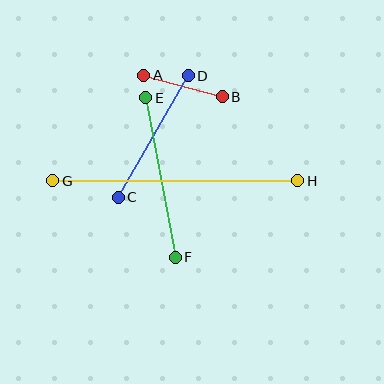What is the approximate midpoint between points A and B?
The midpoint is at approximately (183, 86) pixels.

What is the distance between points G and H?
The distance is approximately 245 pixels.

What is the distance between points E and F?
The distance is approximately 162 pixels.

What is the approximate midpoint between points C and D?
The midpoint is at approximately (153, 136) pixels.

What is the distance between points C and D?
The distance is approximately 141 pixels.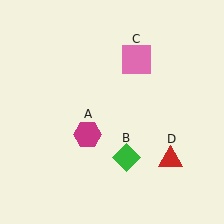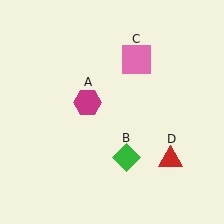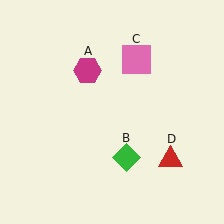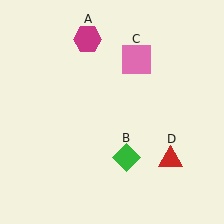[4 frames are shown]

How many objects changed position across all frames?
1 object changed position: magenta hexagon (object A).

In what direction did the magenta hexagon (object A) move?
The magenta hexagon (object A) moved up.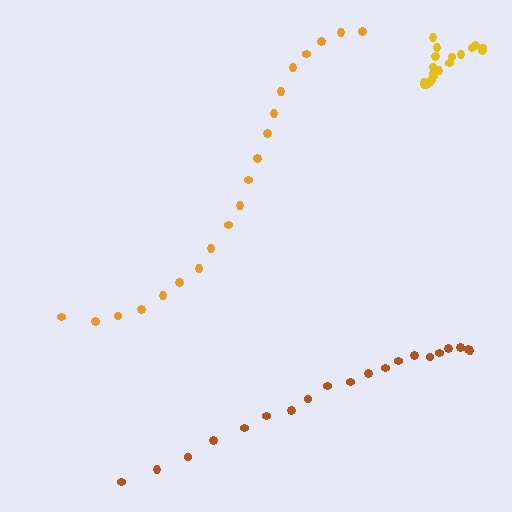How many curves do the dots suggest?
There are 3 distinct paths.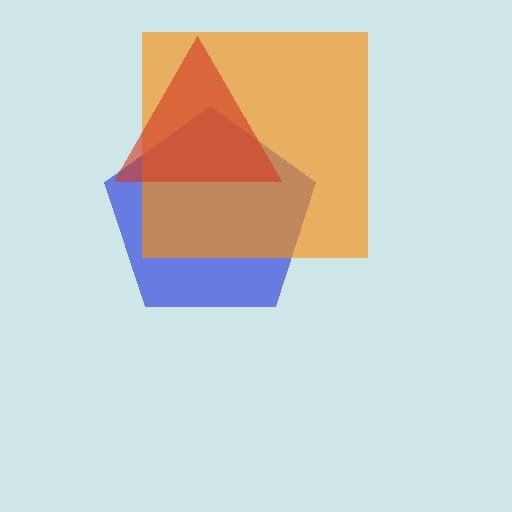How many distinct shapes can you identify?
There are 3 distinct shapes: a blue pentagon, an orange square, a red triangle.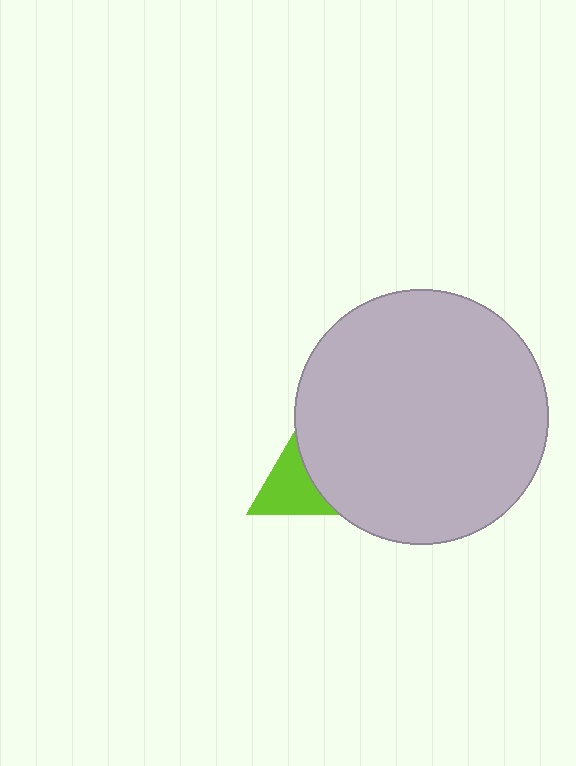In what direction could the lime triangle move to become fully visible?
The lime triangle could move left. That would shift it out from behind the light gray circle entirely.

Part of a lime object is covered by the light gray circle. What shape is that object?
It is a triangle.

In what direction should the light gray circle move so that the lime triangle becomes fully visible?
The light gray circle should move right. That is the shortest direction to clear the overlap and leave the lime triangle fully visible.